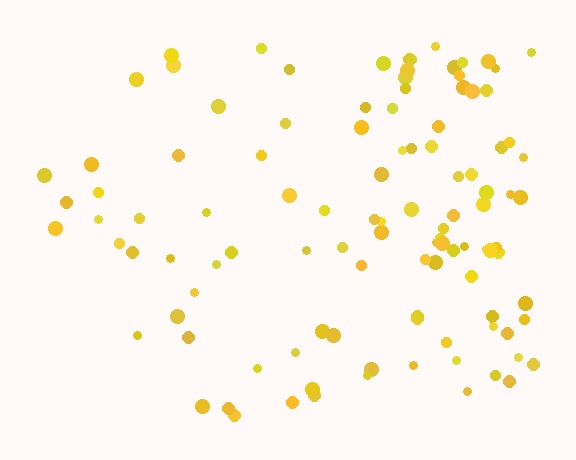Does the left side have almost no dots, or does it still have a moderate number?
Still a moderate number, just noticeably fewer than the right.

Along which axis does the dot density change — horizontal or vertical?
Horizontal.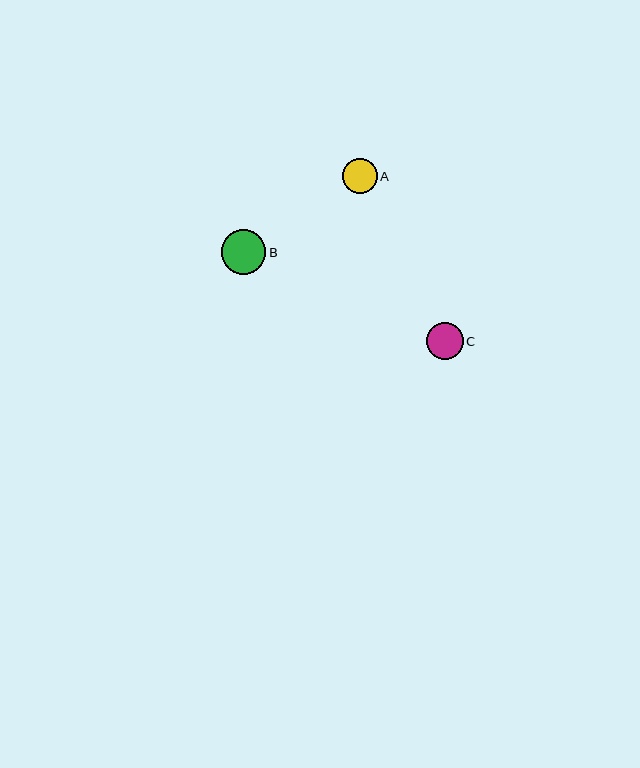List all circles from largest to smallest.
From largest to smallest: B, C, A.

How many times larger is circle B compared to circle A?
Circle B is approximately 1.3 times the size of circle A.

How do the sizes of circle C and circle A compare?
Circle C and circle A are approximately the same size.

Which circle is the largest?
Circle B is the largest with a size of approximately 45 pixels.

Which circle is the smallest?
Circle A is the smallest with a size of approximately 35 pixels.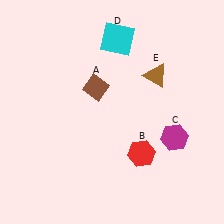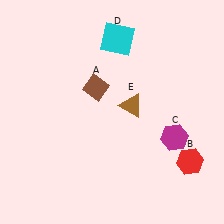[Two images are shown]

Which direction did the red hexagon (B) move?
The red hexagon (B) moved right.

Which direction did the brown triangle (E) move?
The brown triangle (E) moved down.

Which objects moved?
The objects that moved are: the red hexagon (B), the brown triangle (E).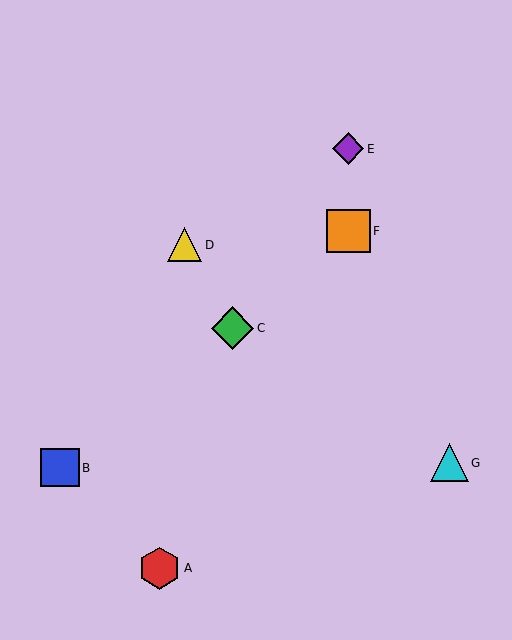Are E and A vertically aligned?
No, E is at x≈348 and A is at x≈160.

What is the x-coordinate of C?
Object C is at x≈233.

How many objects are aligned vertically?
2 objects (E, F) are aligned vertically.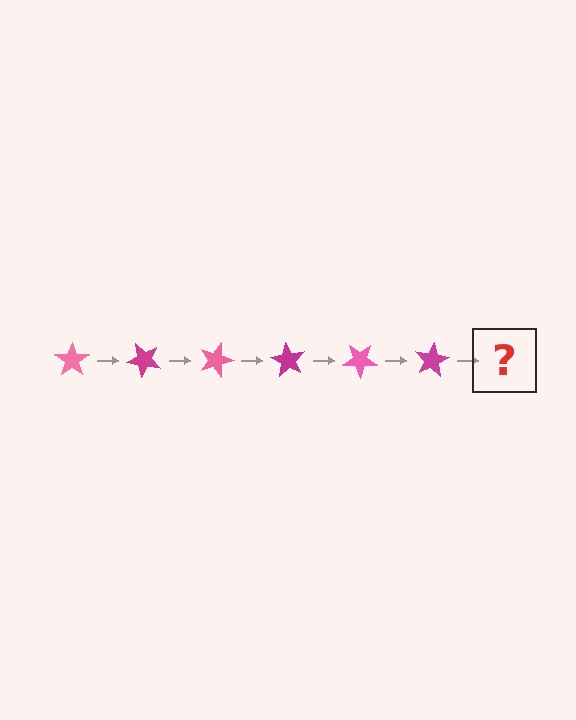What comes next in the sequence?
The next element should be a pink star, rotated 270 degrees from the start.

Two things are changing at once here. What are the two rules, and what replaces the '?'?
The two rules are that it rotates 45 degrees each step and the color cycles through pink and magenta. The '?' should be a pink star, rotated 270 degrees from the start.